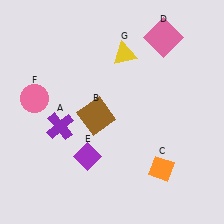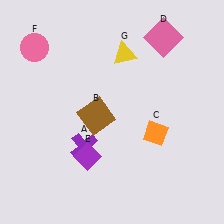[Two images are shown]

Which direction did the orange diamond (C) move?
The orange diamond (C) moved up.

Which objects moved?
The objects that moved are: the purple cross (A), the orange diamond (C), the pink circle (F).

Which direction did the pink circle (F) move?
The pink circle (F) moved up.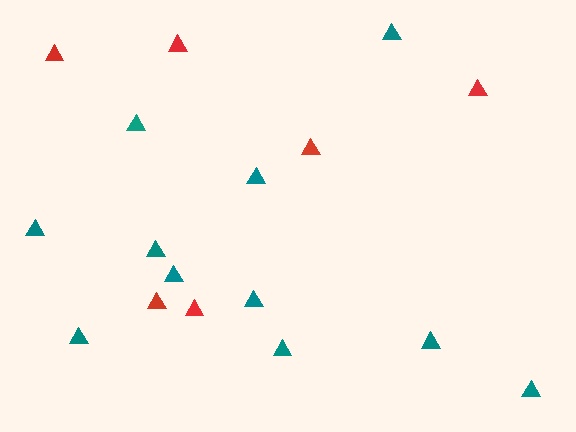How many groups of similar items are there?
There are 2 groups: one group of teal triangles (11) and one group of red triangles (6).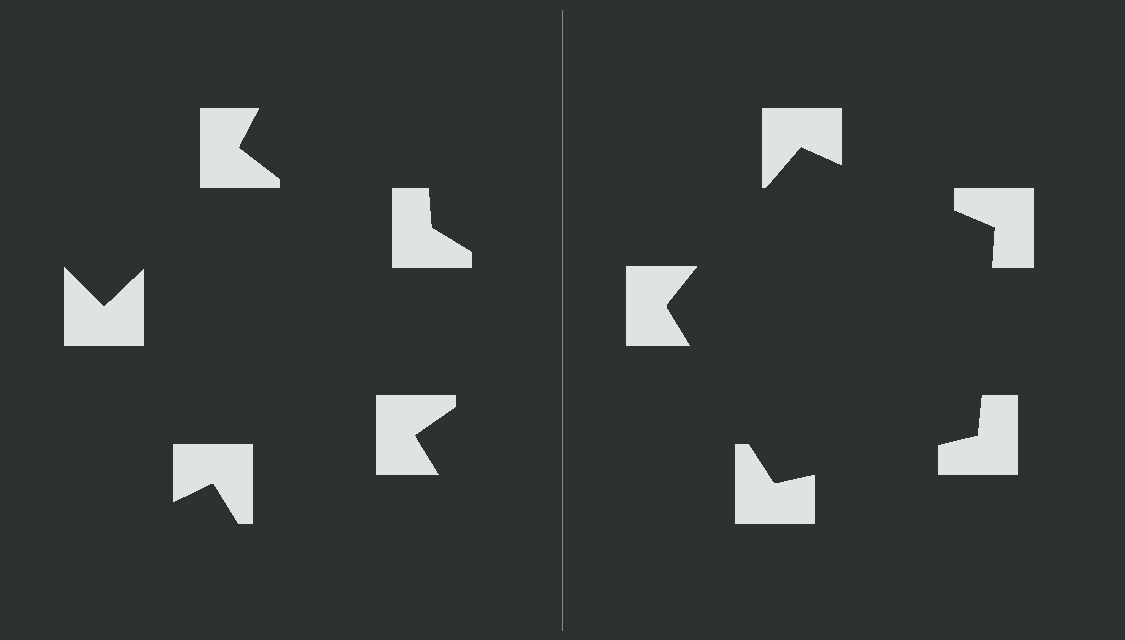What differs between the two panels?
The notched squares are positioned identically on both sides; only the wedge orientations differ. On the right they align to a pentagon; on the left they are misaligned.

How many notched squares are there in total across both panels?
10 — 5 on each side.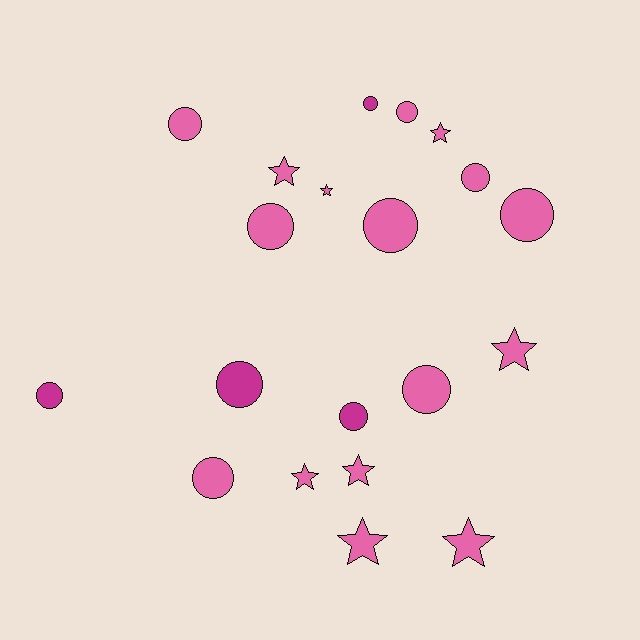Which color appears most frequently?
Pink, with 16 objects.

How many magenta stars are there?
There are no magenta stars.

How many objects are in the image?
There are 20 objects.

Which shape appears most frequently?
Circle, with 12 objects.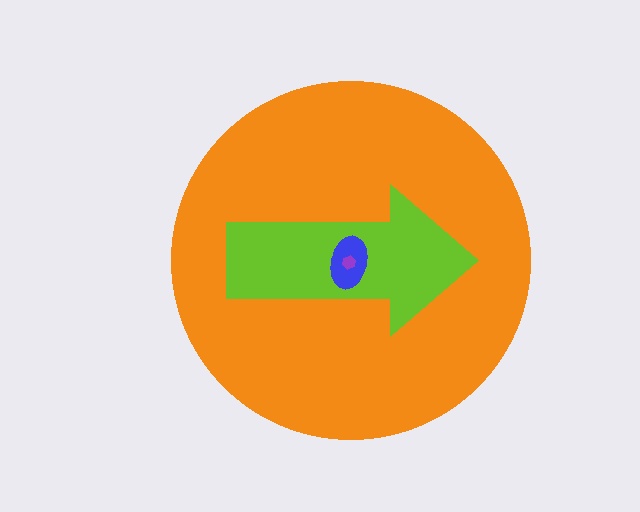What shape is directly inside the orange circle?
The lime arrow.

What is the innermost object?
The purple hexagon.